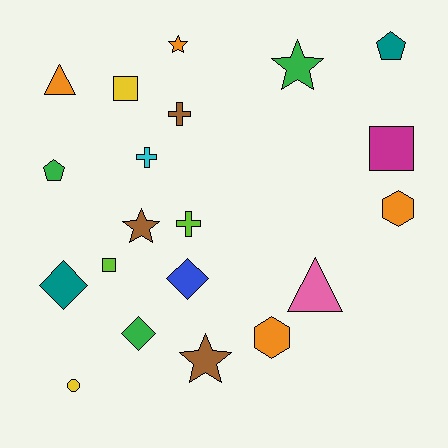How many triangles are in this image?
There are 2 triangles.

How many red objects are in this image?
There are no red objects.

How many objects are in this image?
There are 20 objects.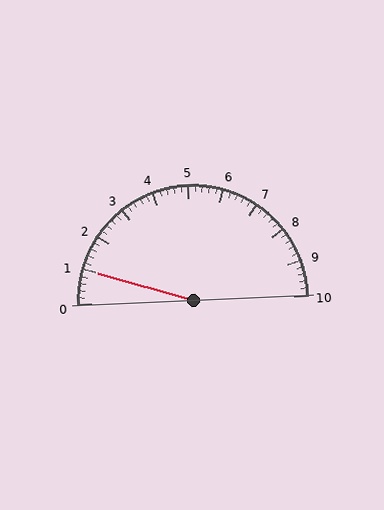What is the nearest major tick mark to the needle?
The nearest major tick mark is 1.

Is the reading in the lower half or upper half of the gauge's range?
The reading is in the lower half of the range (0 to 10).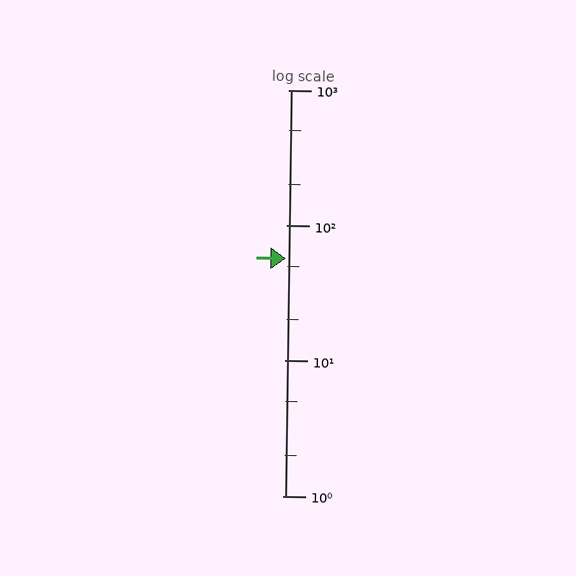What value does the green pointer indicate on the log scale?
The pointer indicates approximately 57.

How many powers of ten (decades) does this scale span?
The scale spans 3 decades, from 1 to 1000.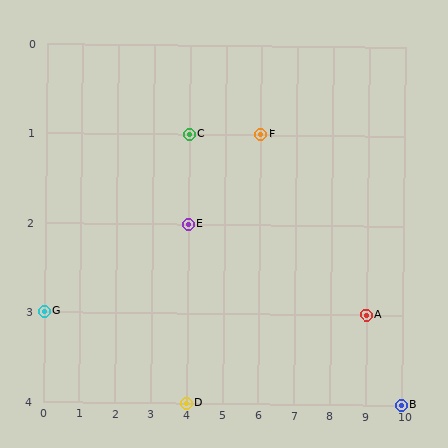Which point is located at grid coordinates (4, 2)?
Point E is at (4, 2).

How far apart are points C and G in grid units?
Points C and G are 4 columns and 2 rows apart (about 4.5 grid units diagonally).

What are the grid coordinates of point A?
Point A is at grid coordinates (9, 3).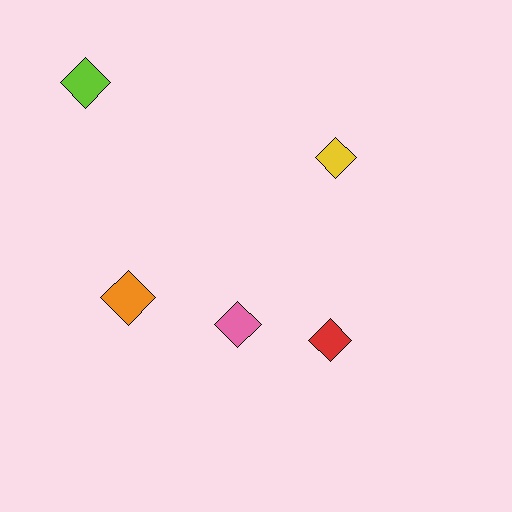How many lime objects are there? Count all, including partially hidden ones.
There is 1 lime object.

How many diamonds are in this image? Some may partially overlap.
There are 5 diamonds.